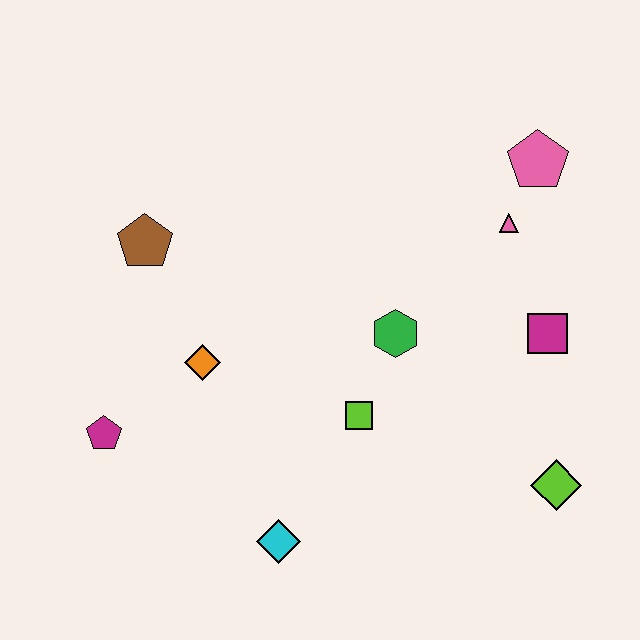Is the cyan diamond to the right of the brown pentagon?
Yes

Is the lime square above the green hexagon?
No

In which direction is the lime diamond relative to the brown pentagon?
The lime diamond is to the right of the brown pentagon.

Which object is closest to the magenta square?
The pink triangle is closest to the magenta square.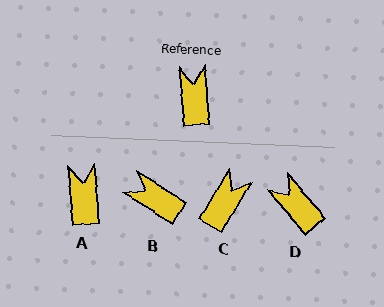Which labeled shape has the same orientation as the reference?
A.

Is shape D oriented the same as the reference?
No, it is off by about 36 degrees.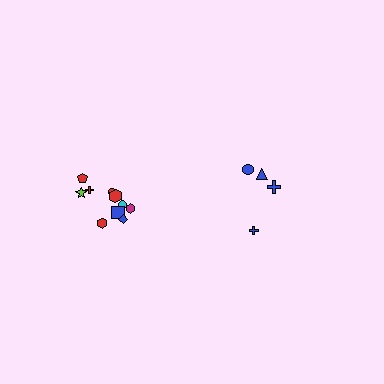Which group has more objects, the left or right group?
The left group.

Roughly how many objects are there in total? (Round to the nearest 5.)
Roughly 15 objects in total.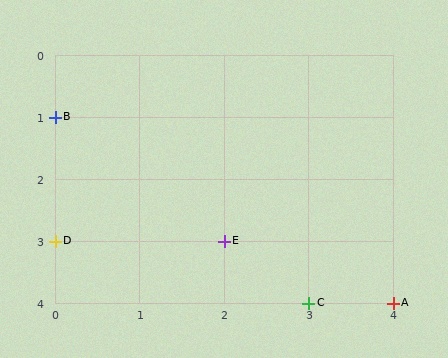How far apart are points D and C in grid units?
Points D and C are 3 columns and 1 row apart (about 3.2 grid units diagonally).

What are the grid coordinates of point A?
Point A is at grid coordinates (4, 4).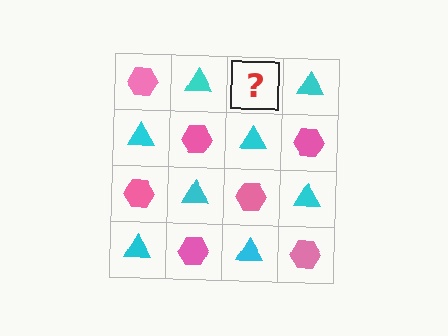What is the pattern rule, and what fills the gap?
The rule is that it alternates pink hexagon and cyan triangle in a checkerboard pattern. The gap should be filled with a pink hexagon.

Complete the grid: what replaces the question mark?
The question mark should be replaced with a pink hexagon.